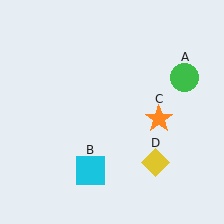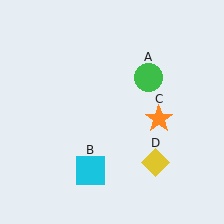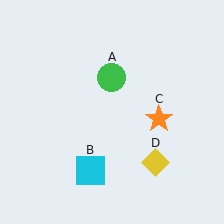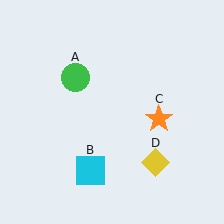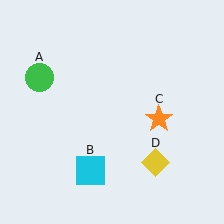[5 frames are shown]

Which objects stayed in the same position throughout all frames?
Cyan square (object B) and orange star (object C) and yellow diamond (object D) remained stationary.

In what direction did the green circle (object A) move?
The green circle (object A) moved left.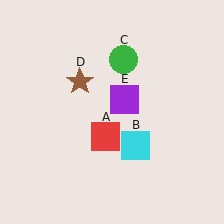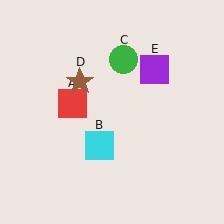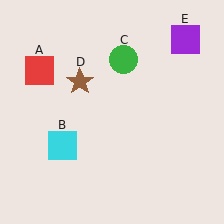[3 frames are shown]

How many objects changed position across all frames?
3 objects changed position: red square (object A), cyan square (object B), purple square (object E).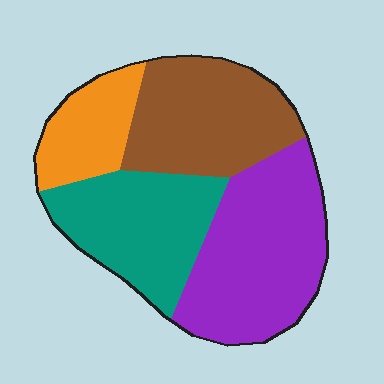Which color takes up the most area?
Purple, at roughly 35%.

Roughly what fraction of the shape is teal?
Teal takes up about one quarter (1/4) of the shape.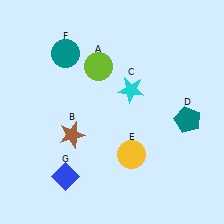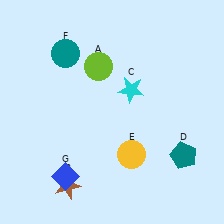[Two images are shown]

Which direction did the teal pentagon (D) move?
The teal pentagon (D) moved down.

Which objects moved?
The objects that moved are: the brown star (B), the teal pentagon (D).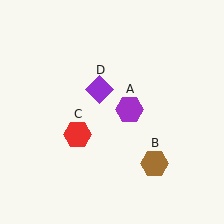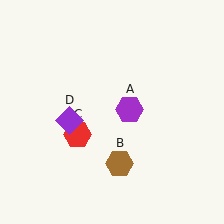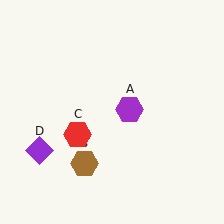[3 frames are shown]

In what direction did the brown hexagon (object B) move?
The brown hexagon (object B) moved left.